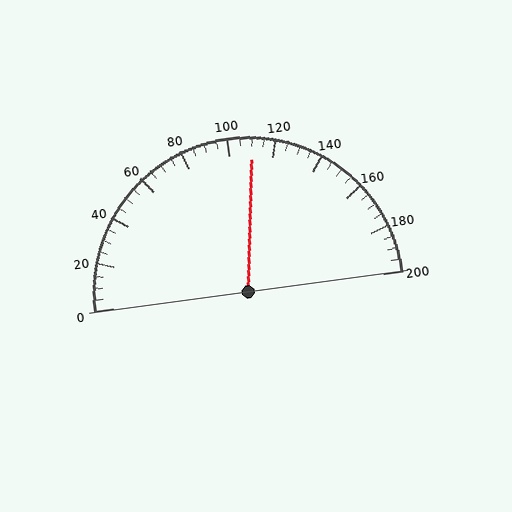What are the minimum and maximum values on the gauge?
The gauge ranges from 0 to 200.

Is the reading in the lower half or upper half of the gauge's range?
The reading is in the upper half of the range (0 to 200).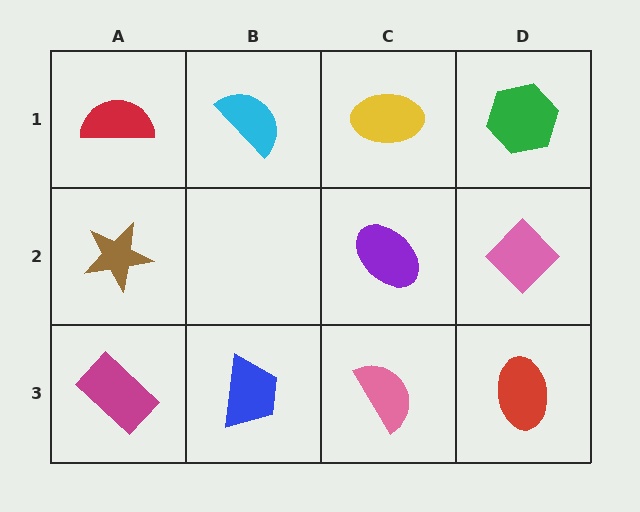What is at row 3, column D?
A red ellipse.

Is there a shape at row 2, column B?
No, that cell is empty.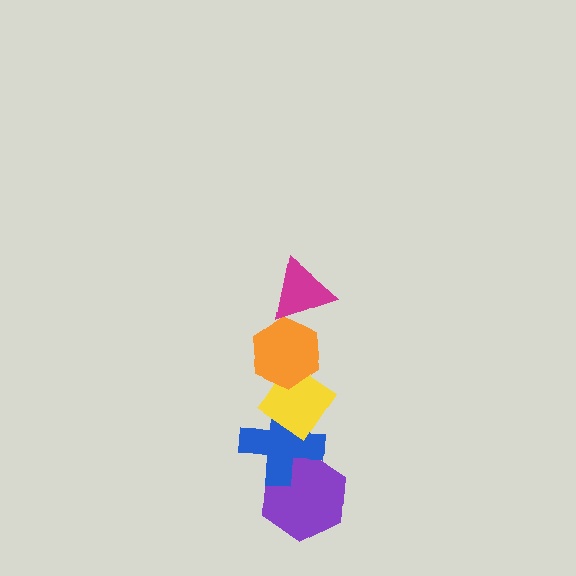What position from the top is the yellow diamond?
The yellow diamond is 3rd from the top.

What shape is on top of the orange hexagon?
The magenta triangle is on top of the orange hexagon.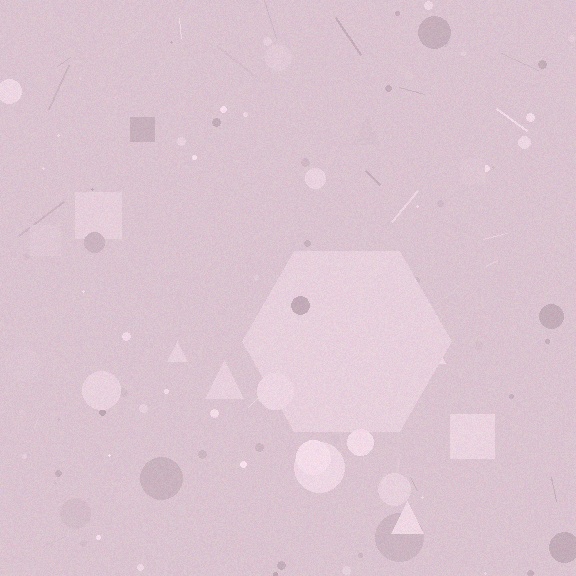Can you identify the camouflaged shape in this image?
The camouflaged shape is a hexagon.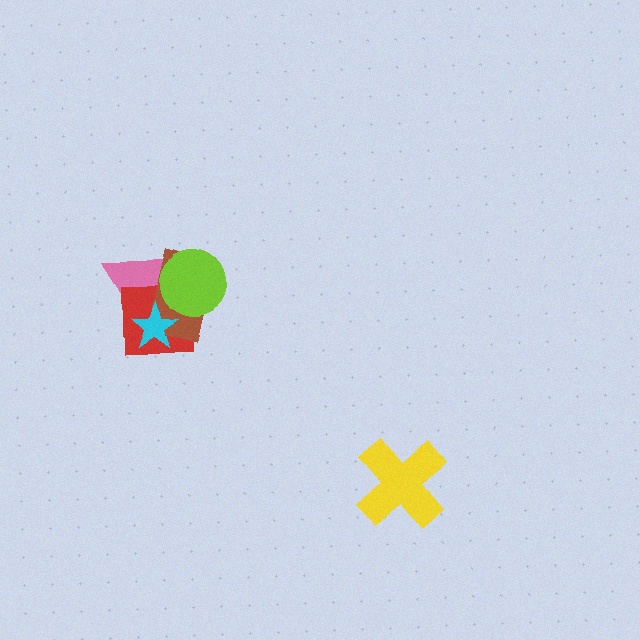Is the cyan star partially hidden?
No, no other shape covers it.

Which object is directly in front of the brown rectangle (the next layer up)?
The lime circle is directly in front of the brown rectangle.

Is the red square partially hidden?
Yes, it is partially covered by another shape.